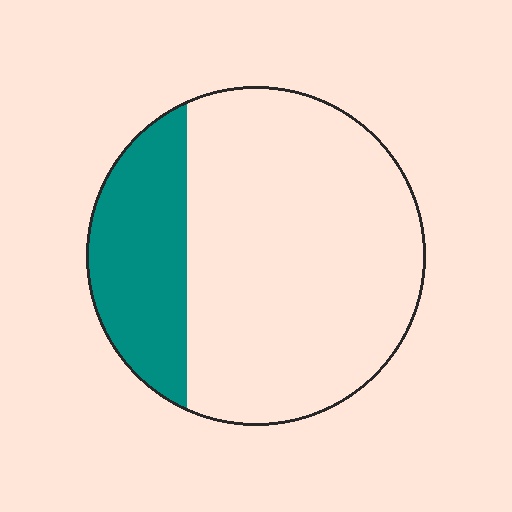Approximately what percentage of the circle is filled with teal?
Approximately 25%.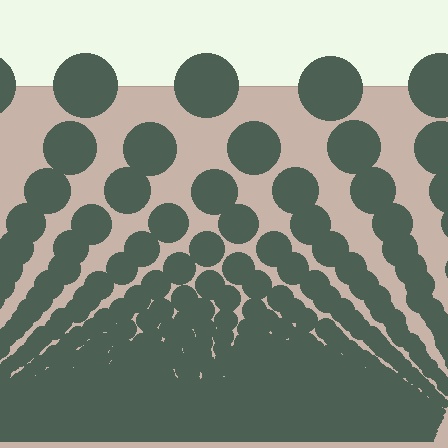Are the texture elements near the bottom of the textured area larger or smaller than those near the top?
Smaller. The gradient is inverted — elements near the bottom are smaller and denser.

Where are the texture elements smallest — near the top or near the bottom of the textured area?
Near the bottom.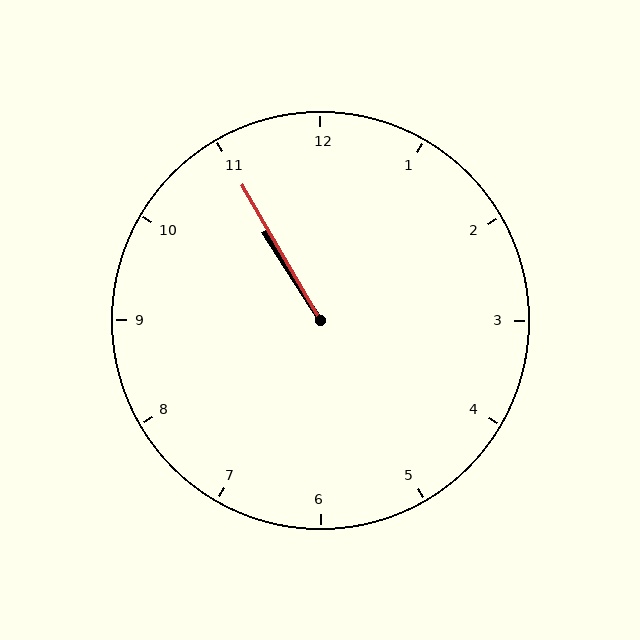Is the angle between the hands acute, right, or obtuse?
It is acute.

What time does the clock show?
10:55.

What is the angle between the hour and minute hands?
Approximately 2 degrees.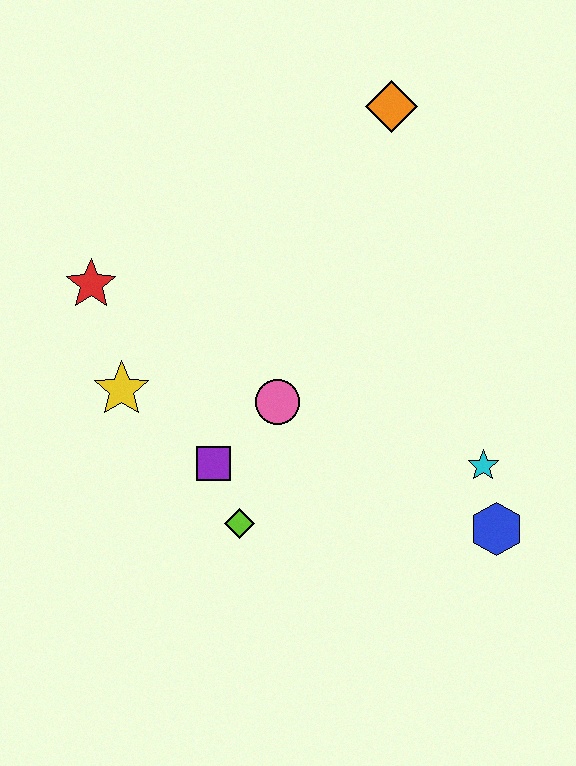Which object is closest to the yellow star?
The red star is closest to the yellow star.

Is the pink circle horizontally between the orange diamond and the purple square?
Yes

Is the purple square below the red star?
Yes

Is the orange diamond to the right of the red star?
Yes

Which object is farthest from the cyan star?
The red star is farthest from the cyan star.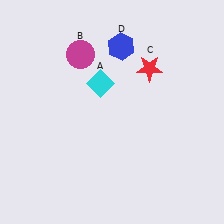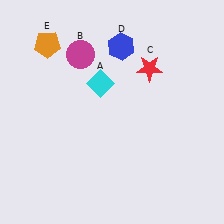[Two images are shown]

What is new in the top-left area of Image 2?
An orange pentagon (E) was added in the top-left area of Image 2.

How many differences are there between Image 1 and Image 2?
There is 1 difference between the two images.